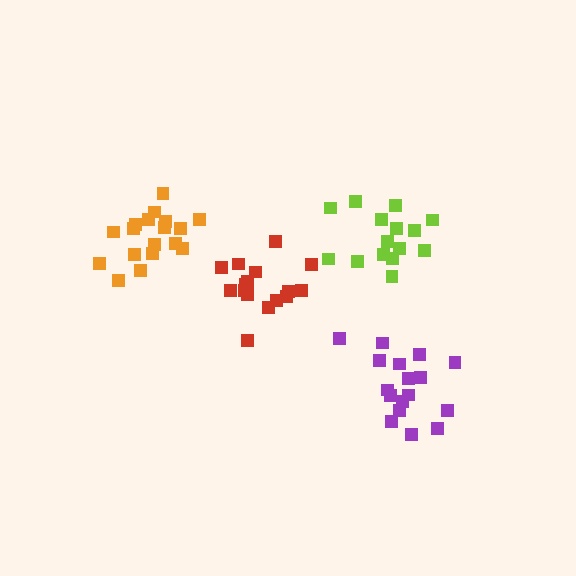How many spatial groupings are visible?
There are 4 spatial groupings.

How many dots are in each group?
Group 1: 18 dots, Group 2: 15 dots, Group 3: 17 dots, Group 4: 16 dots (66 total).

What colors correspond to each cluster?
The clusters are colored: orange, lime, purple, red.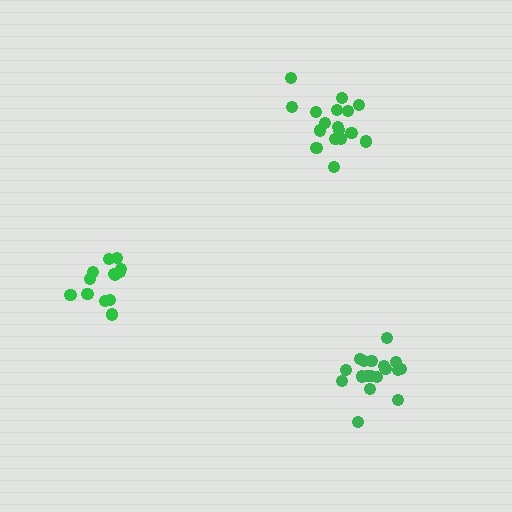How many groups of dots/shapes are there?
There are 3 groups.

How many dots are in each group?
Group 1: 18 dots, Group 2: 13 dots, Group 3: 17 dots (48 total).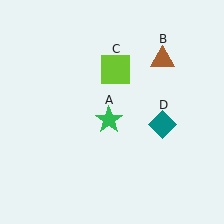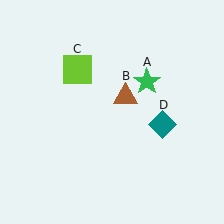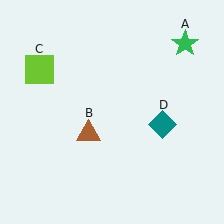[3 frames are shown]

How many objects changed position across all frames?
3 objects changed position: green star (object A), brown triangle (object B), lime square (object C).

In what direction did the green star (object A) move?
The green star (object A) moved up and to the right.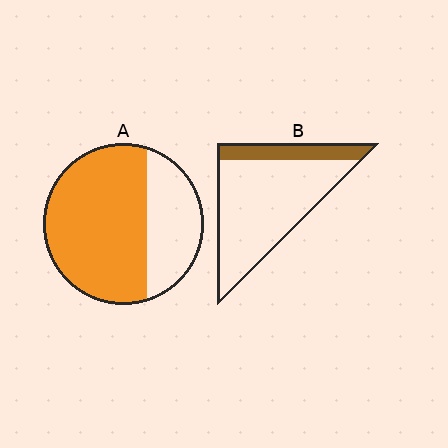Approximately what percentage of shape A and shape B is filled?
A is approximately 70% and B is approximately 20%.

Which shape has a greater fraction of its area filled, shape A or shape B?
Shape A.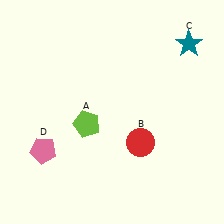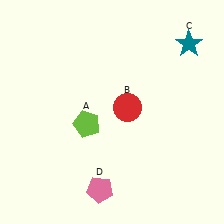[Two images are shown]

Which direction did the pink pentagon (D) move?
The pink pentagon (D) moved right.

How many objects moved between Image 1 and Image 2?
2 objects moved between the two images.